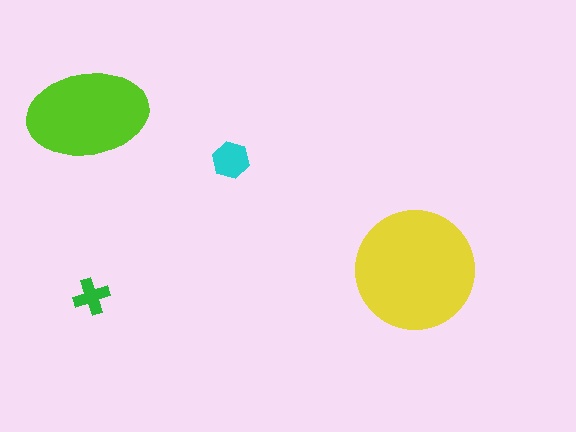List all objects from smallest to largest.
The green cross, the cyan hexagon, the lime ellipse, the yellow circle.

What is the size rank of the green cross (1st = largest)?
4th.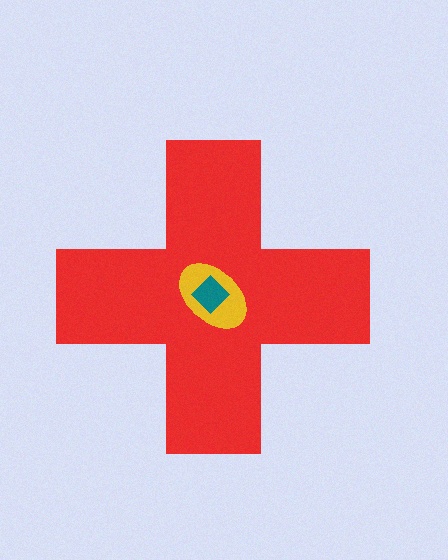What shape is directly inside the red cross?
The yellow ellipse.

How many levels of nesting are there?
3.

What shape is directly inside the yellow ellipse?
The teal diamond.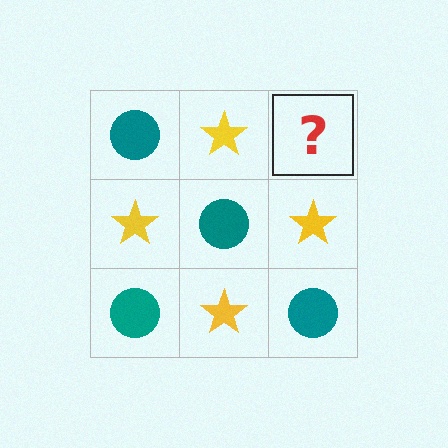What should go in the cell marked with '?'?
The missing cell should contain a teal circle.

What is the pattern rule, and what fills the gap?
The rule is that it alternates teal circle and yellow star in a checkerboard pattern. The gap should be filled with a teal circle.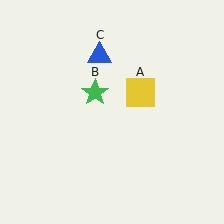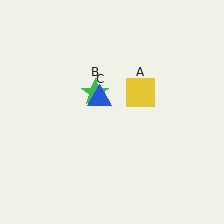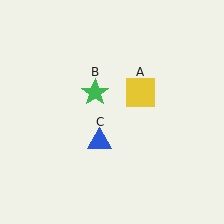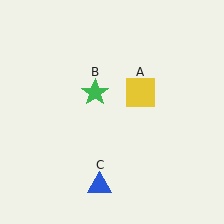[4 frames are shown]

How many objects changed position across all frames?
1 object changed position: blue triangle (object C).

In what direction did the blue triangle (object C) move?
The blue triangle (object C) moved down.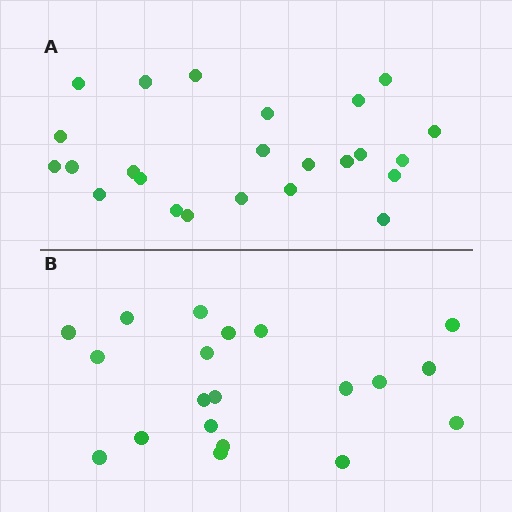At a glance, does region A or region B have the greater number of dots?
Region A (the top region) has more dots.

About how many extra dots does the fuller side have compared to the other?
Region A has about 4 more dots than region B.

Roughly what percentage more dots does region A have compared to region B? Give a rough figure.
About 20% more.